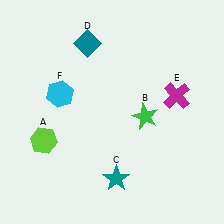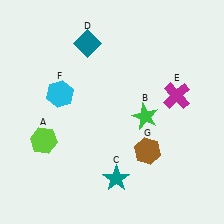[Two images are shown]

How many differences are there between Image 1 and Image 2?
There is 1 difference between the two images.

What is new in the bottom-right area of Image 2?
A brown hexagon (G) was added in the bottom-right area of Image 2.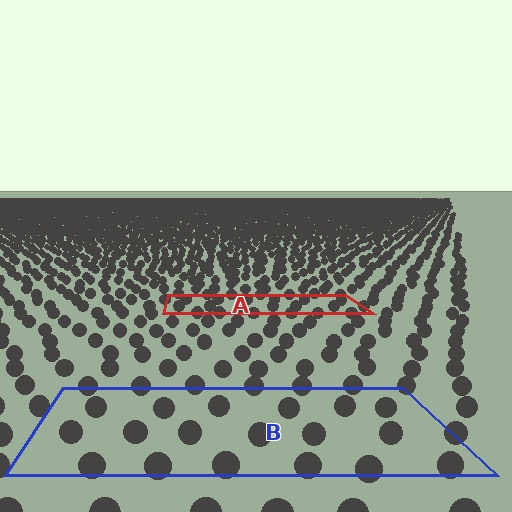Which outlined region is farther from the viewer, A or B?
Region A is farther from the viewer — the texture elements inside it appear smaller and more densely packed.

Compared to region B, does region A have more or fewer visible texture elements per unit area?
Region A has more texture elements per unit area — they are packed more densely because it is farther away.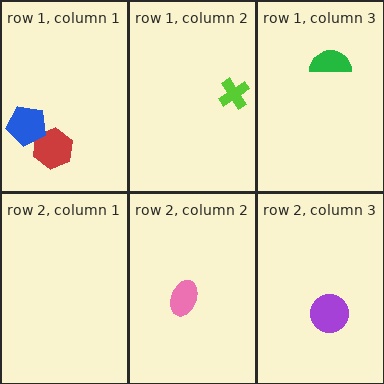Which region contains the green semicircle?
The row 1, column 3 region.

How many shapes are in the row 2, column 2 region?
1.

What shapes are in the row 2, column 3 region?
The purple circle.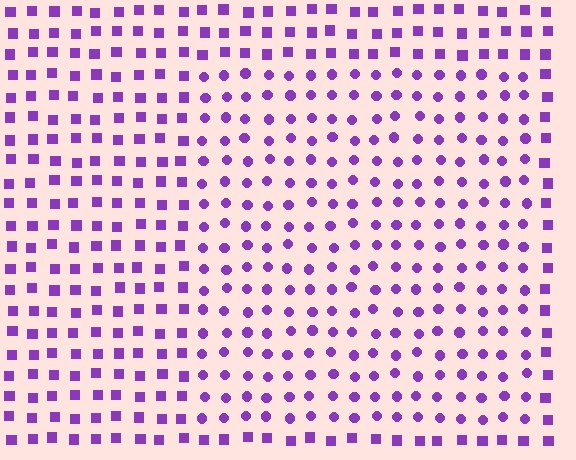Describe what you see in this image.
The image is filled with small purple elements arranged in a uniform grid. A rectangle-shaped region contains circles, while the surrounding area contains squares. The boundary is defined purely by the change in element shape.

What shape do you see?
I see a rectangle.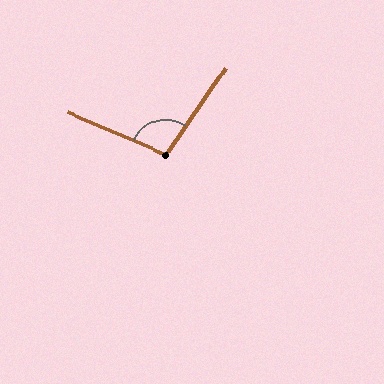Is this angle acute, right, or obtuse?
It is obtuse.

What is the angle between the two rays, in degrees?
Approximately 101 degrees.